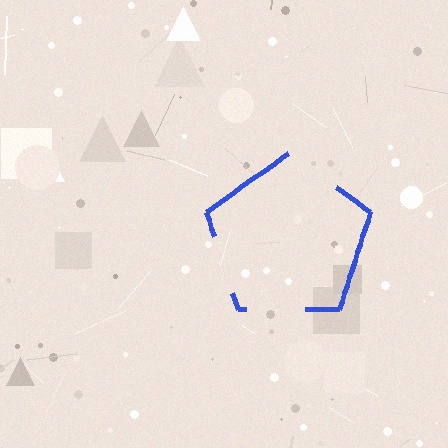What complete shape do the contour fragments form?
The contour fragments form a pentagon.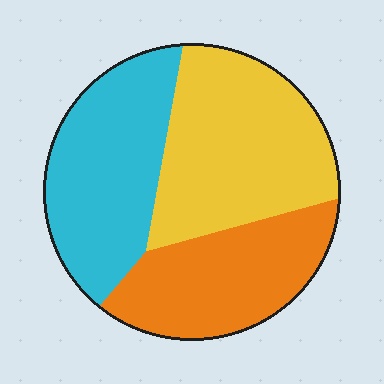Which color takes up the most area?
Yellow, at roughly 40%.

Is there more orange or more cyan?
Cyan.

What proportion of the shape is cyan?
Cyan takes up about one third (1/3) of the shape.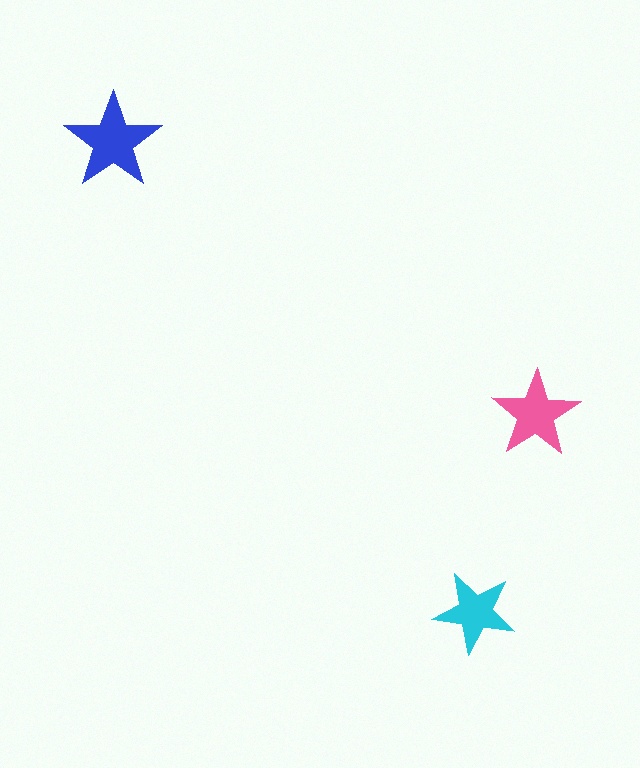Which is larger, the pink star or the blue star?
The blue one.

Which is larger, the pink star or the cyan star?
The pink one.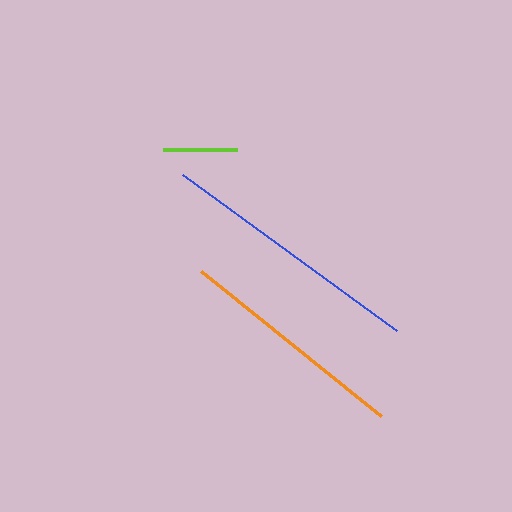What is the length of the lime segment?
The lime segment is approximately 75 pixels long.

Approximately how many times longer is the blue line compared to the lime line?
The blue line is approximately 3.5 times the length of the lime line.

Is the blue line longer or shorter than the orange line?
The blue line is longer than the orange line.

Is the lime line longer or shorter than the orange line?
The orange line is longer than the lime line.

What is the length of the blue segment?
The blue segment is approximately 264 pixels long.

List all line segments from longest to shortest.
From longest to shortest: blue, orange, lime.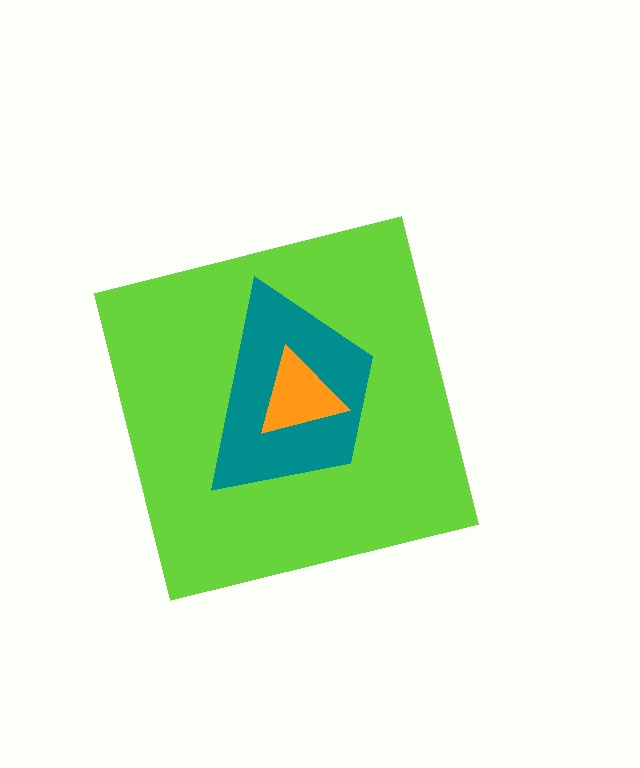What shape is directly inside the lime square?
The teal trapezoid.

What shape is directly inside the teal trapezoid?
The orange triangle.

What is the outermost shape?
The lime square.